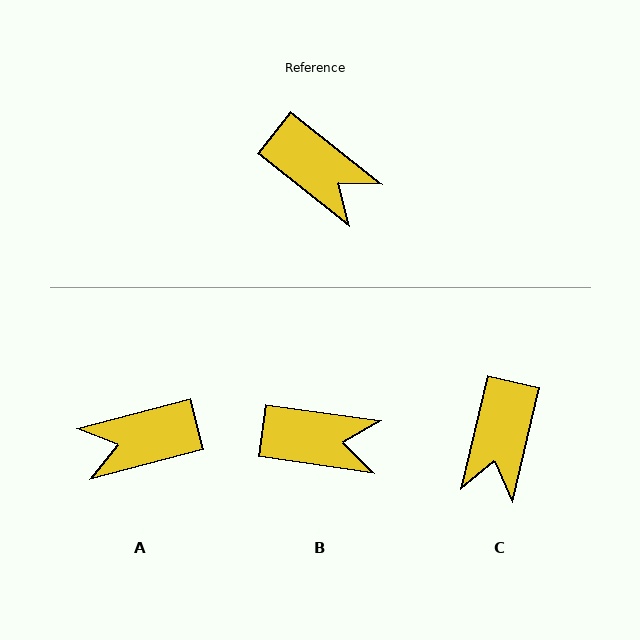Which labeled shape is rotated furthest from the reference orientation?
A, about 127 degrees away.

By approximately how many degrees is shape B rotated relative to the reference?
Approximately 30 degrees counter-clockwise.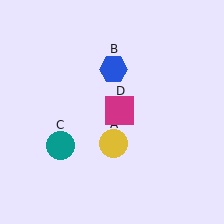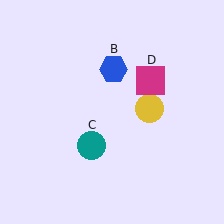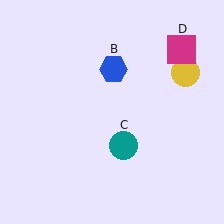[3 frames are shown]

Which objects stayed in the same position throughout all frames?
Blue hexagon (object B) remained stationary.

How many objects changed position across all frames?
3 objects changed position: yellow circle (object A), teal circle (object C), magenta square (object D).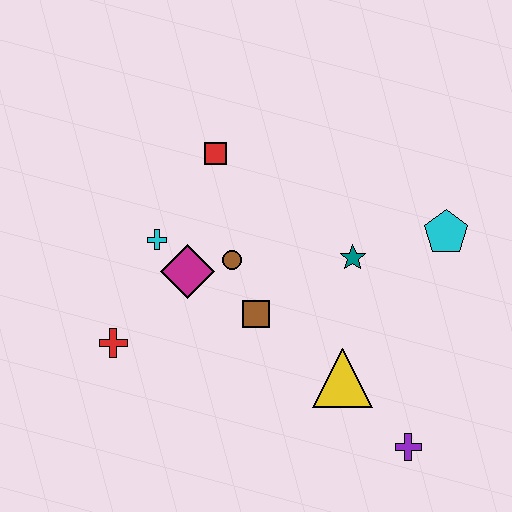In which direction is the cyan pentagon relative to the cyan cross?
The cyan pentagon is to the right of the cyan cross.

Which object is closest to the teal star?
The cyan pentagon is closest to the teal star.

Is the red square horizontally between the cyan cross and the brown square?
Yes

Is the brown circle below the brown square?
No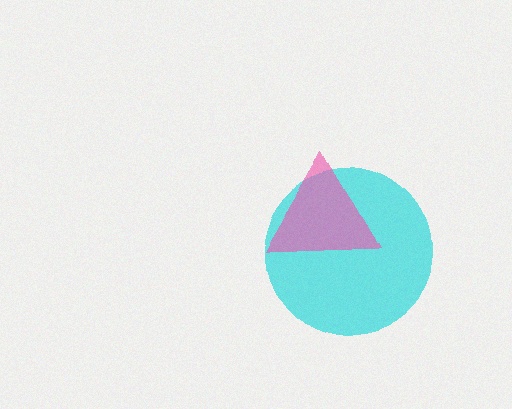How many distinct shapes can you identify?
There are 2 distinct shapes: a cyan circle, a pink triangle.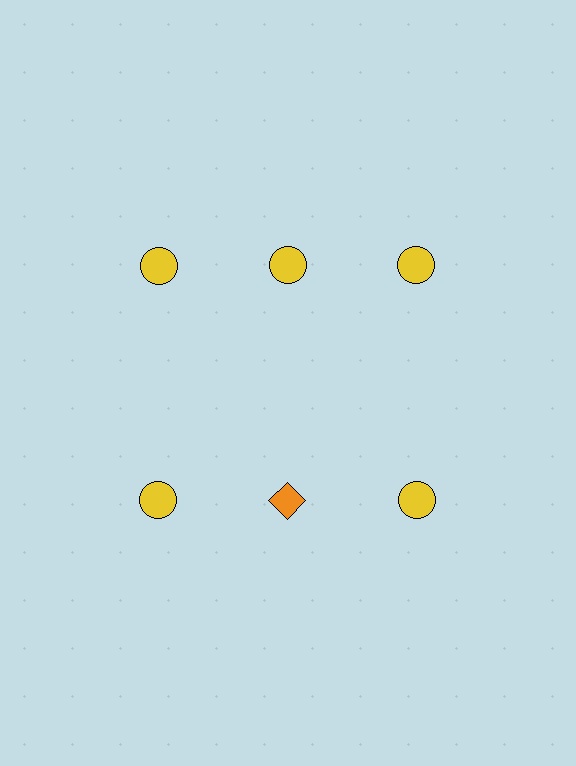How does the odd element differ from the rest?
It differs in both color (orange instead of yellow) and shape (diamond instead of circle).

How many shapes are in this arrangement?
There are 6 shapes arranged in a grid pattern.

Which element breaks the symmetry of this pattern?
The orange diamond in the second row, second from left column breaks the symmetry. All other shapes are yellow circles.